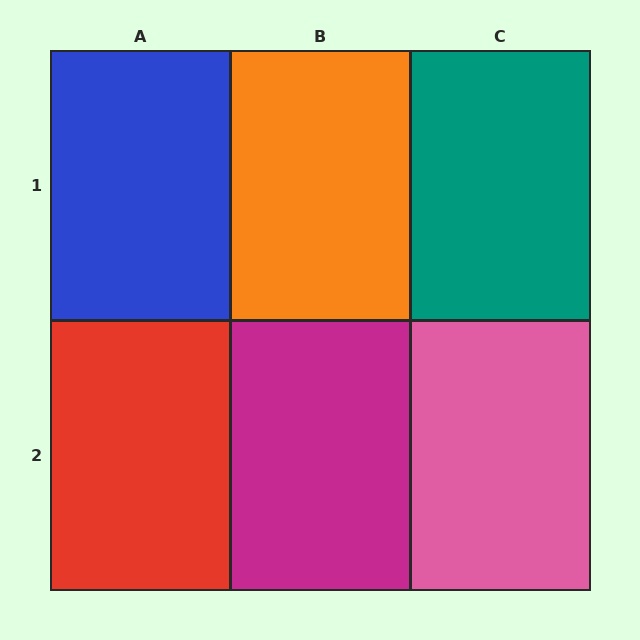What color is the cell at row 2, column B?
Magenta.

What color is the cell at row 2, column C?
Pink.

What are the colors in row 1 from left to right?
Blue, orange, teal.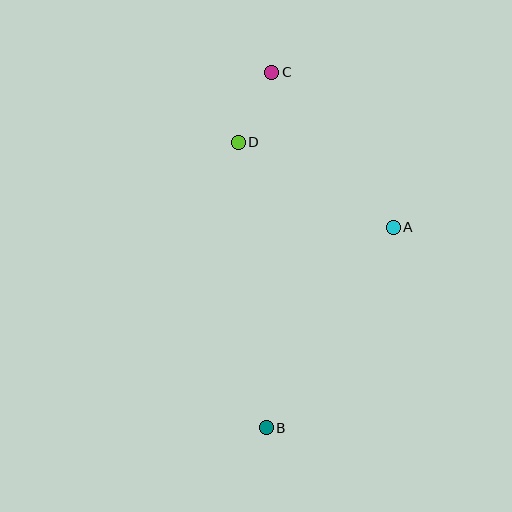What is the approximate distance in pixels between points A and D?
The distance between A and D is approximately 177 pixels.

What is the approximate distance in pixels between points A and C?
The distance between A and C is approximately 197 pixels.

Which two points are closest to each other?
Points C and D are closest to each other.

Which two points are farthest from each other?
Points B and C are farthest from each other.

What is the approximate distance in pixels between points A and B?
The distance between A and B is approximately 237 pixels.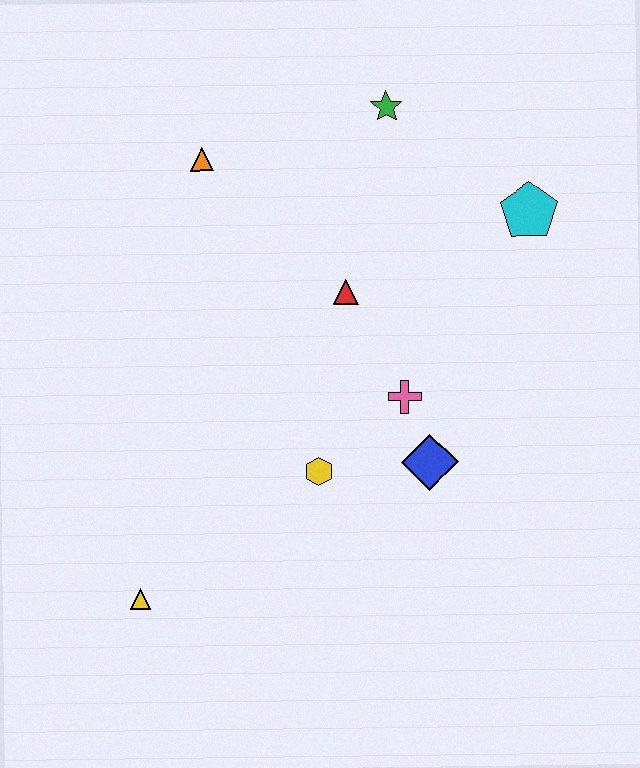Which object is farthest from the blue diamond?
The orange triangle is farthest from the blue diamond.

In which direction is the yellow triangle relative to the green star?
The yellow triangle is below the green star.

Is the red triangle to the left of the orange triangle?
No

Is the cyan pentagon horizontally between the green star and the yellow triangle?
No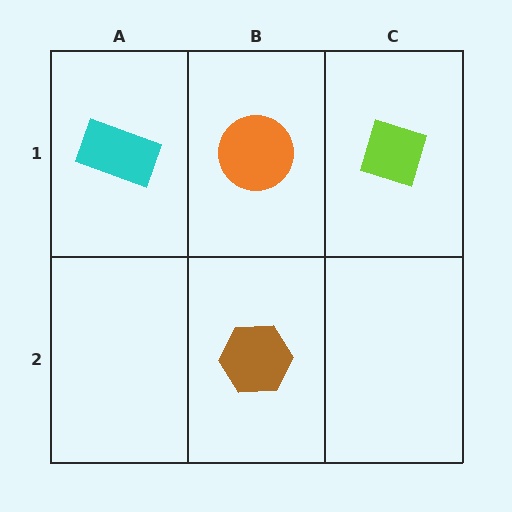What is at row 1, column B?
An orange circle.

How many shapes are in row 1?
3 shapes.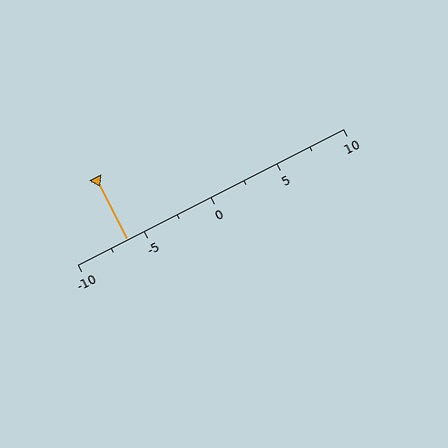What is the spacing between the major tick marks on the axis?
The major ticks are spaced 5 apart.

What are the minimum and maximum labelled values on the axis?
The axis runs from -10 to 10.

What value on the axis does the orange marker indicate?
The marker indicates approximately -6.2.